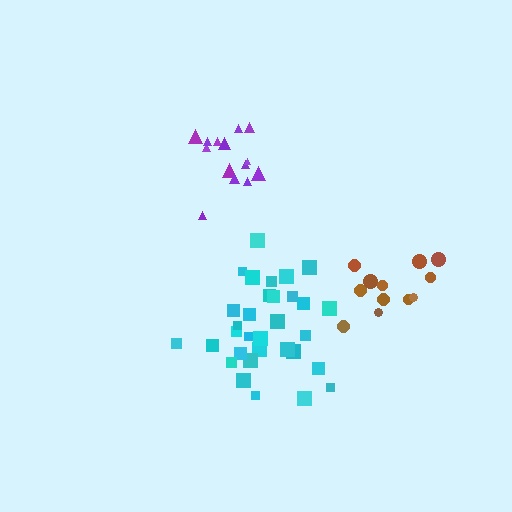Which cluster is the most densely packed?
Purple.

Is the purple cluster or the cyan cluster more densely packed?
Purple.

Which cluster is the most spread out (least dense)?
Brown.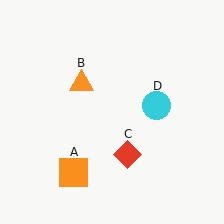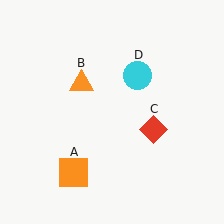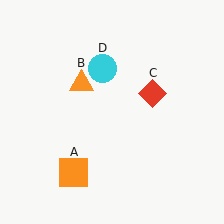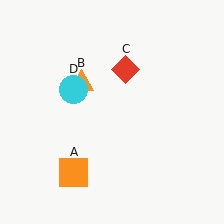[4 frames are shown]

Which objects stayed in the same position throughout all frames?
Orange square (object A) and orange triangle (object B) remained stationary.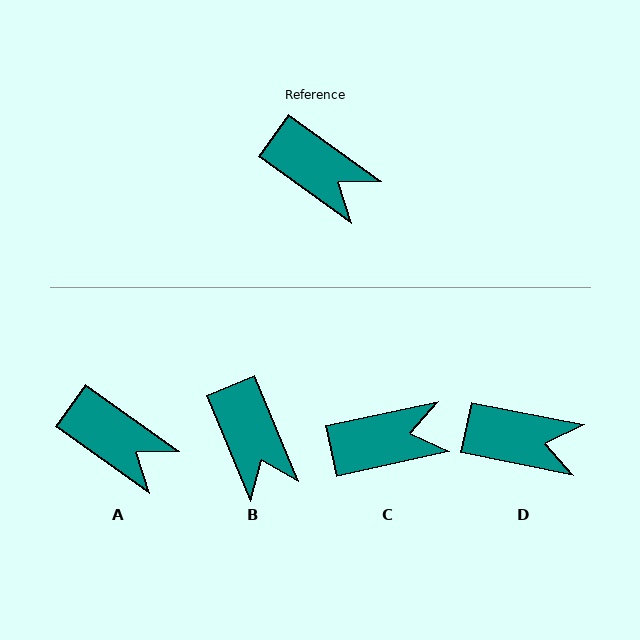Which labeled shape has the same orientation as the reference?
A.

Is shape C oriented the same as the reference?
No, it is off by about 48 degrees.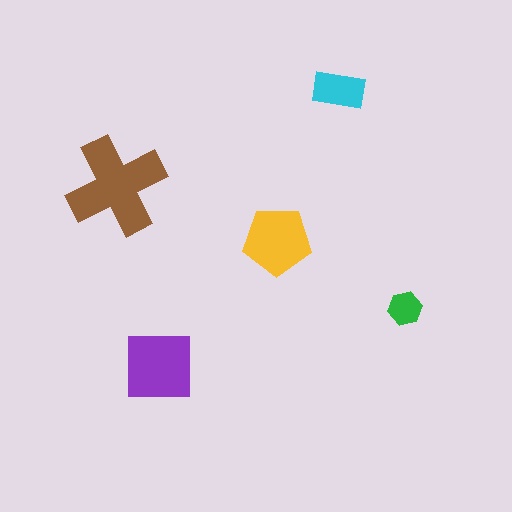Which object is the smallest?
The green hexagon.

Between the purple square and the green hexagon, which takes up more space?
The purple square.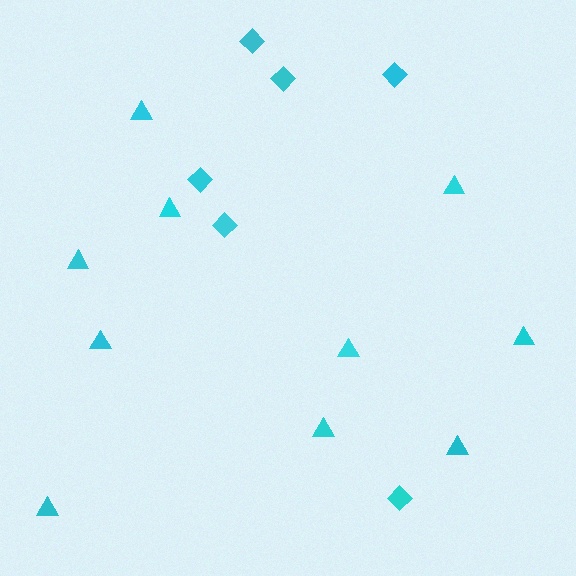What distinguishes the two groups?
There are 2 groups: one group of triangles (10) and one group of diamonds (6).